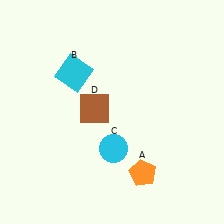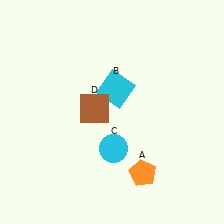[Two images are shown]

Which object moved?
The cyan square (B) moved right.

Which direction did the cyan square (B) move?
The cyan square (B) moved right.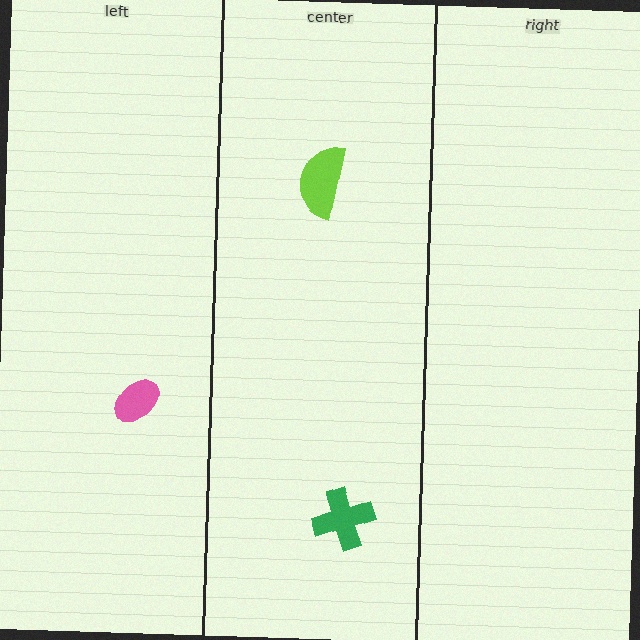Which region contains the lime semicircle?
The center region.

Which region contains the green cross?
The center region.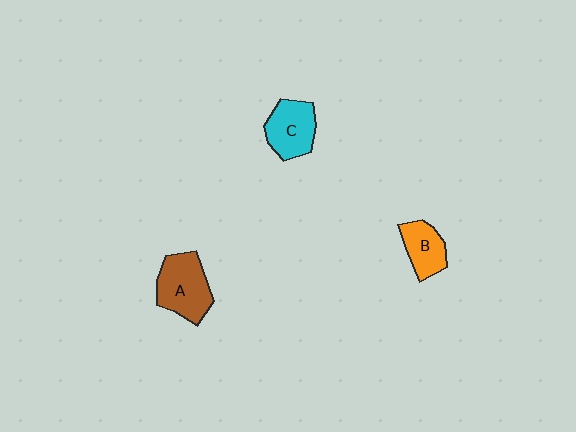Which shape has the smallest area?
Shape B (orange).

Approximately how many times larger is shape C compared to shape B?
Approximately 1.2 times.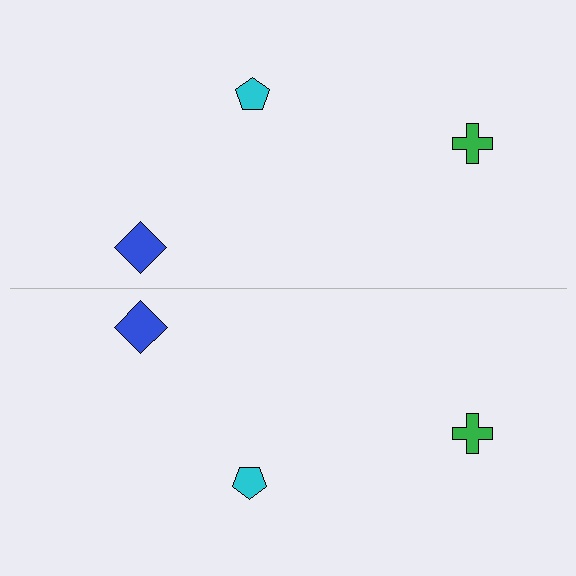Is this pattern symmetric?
Yes, this pattern has bilateral (reflection) symmetry.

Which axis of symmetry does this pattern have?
The pattern has a horizontal axis of symmetry running through the center of the image.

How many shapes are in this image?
There are 6 shapes in this image.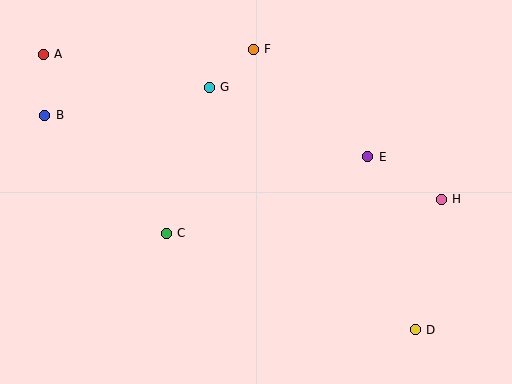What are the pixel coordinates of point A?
Point A is at (43, 54).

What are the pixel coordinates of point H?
Point H is at (441, 199).